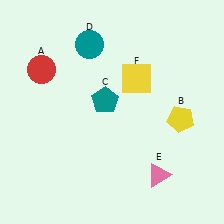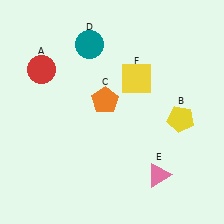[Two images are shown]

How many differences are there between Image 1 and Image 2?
There is 1 difference between the two images.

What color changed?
The pentagon (C) changed from teal in Image 1 to orange in Image 2.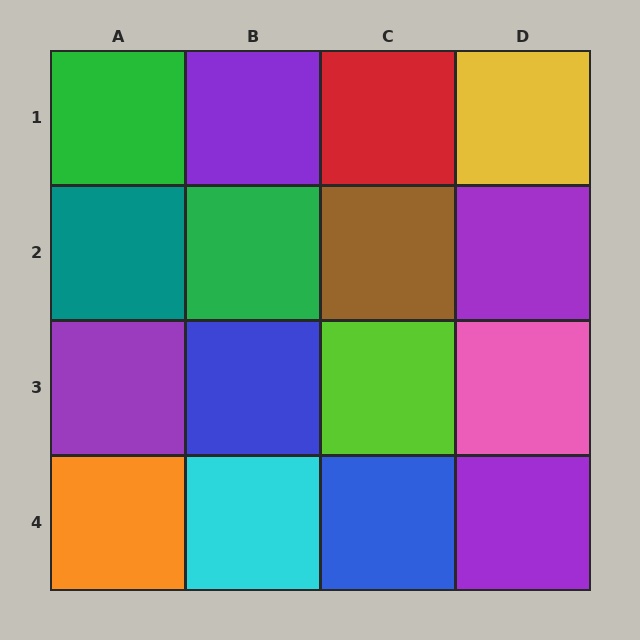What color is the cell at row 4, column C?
Blue.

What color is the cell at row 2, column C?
Brown.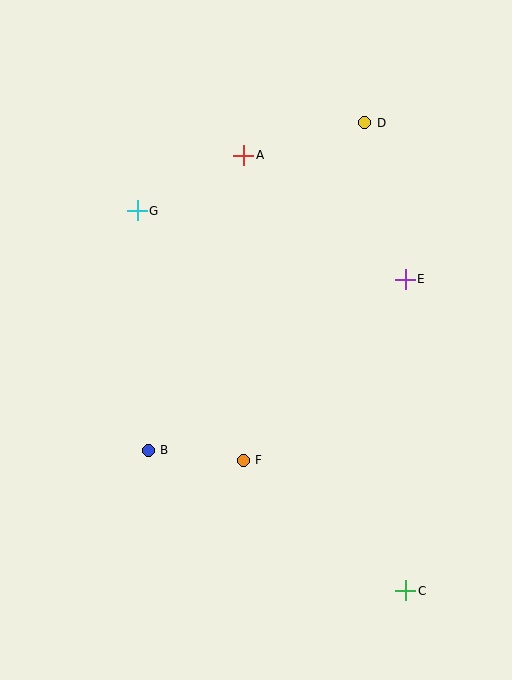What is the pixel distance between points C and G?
The distance between C and G is 465 pixels.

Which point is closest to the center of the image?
Point F at (243, 460) is closest to the center.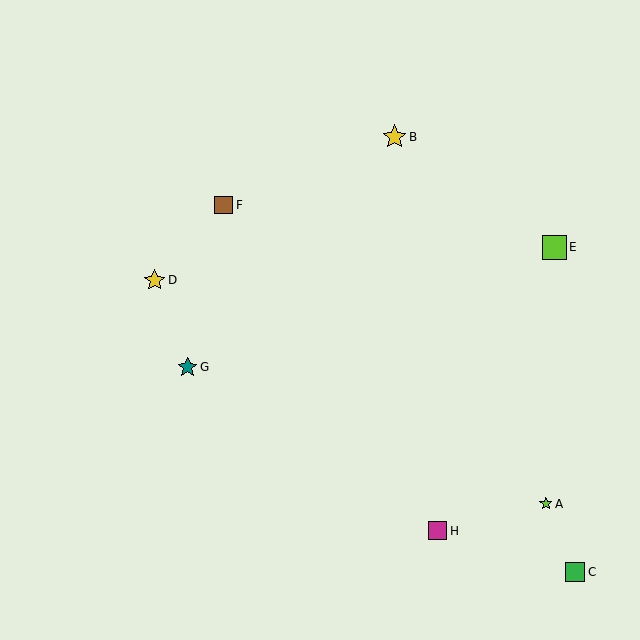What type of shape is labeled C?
Shape C is a green square.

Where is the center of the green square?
The center of the green square is at (575, 572).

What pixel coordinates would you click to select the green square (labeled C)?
Click at (575, 572) to select the green square C.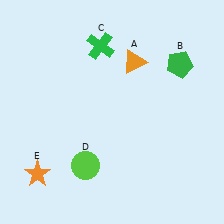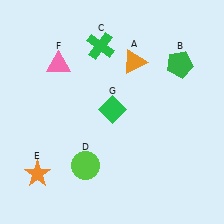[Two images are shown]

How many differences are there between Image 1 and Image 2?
There are 2 differences between the two images.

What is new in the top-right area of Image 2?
A green diamond (G) was added in the top-right area of Image 2.